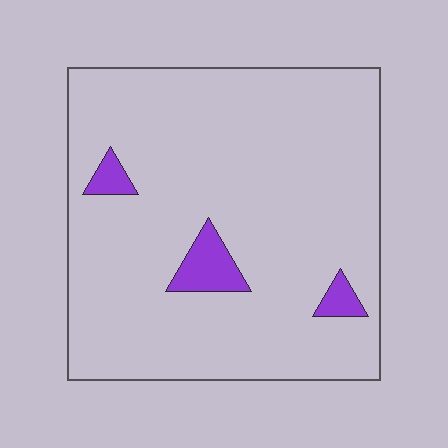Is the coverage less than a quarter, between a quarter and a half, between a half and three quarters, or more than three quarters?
Less than a quarter.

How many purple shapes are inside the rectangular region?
3.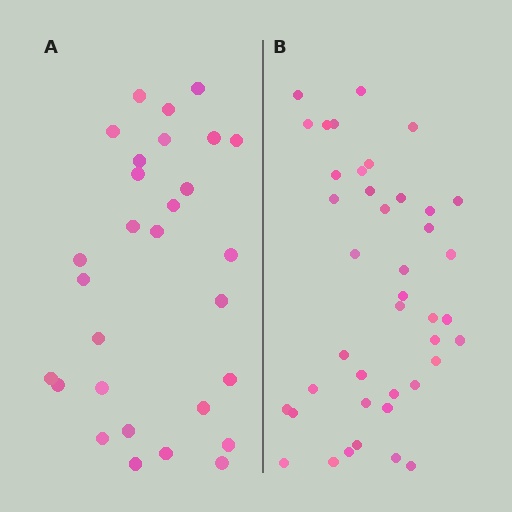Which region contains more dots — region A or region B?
Region B (the right region) has more dots.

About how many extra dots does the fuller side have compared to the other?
Region B has roughly 12 or so more dots than region A.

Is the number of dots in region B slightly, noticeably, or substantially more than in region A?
Region B has noticeably more, but not dramatically so. The ratio is roughly 1.4 to 1.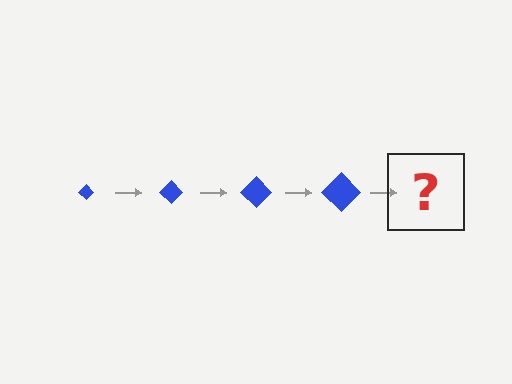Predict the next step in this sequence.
The next step is a blue diamond, larger than the previous one.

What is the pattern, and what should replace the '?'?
The pattern is that the diamond gets progressively larger each step. The '?' should be a blue diamond, larger than the previous one.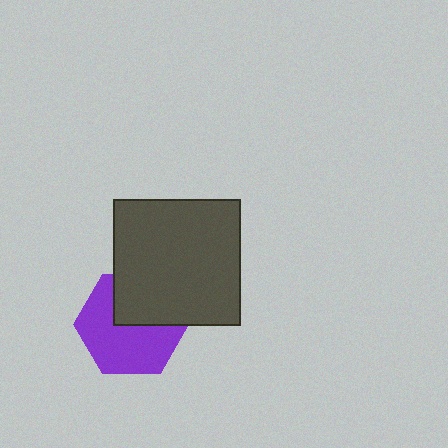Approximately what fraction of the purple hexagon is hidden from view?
Roughly 37% of the purple hexagon is hidden behind the dark gray square.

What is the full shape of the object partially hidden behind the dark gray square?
The partially hidden object is a purple hexagon.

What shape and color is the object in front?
The object in front is a dark gray square.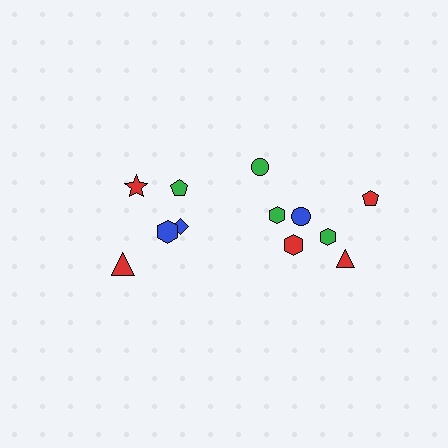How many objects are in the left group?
There are 5 objects.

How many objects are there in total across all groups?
There are 12 objects.